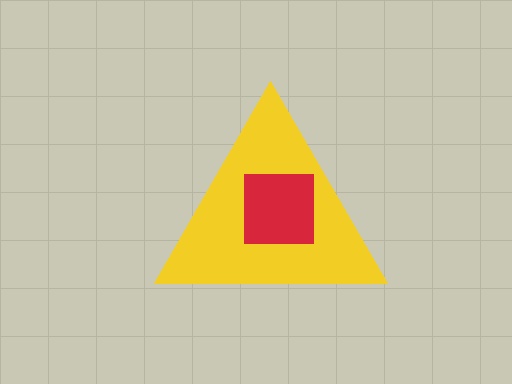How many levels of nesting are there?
2.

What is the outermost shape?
The yellow triangle.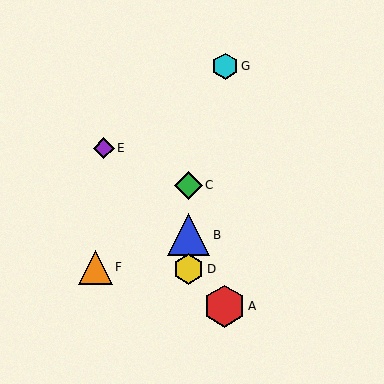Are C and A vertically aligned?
No, C is at x≈189 and A is at x≈225.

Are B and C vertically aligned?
Yes, both are at x≈189.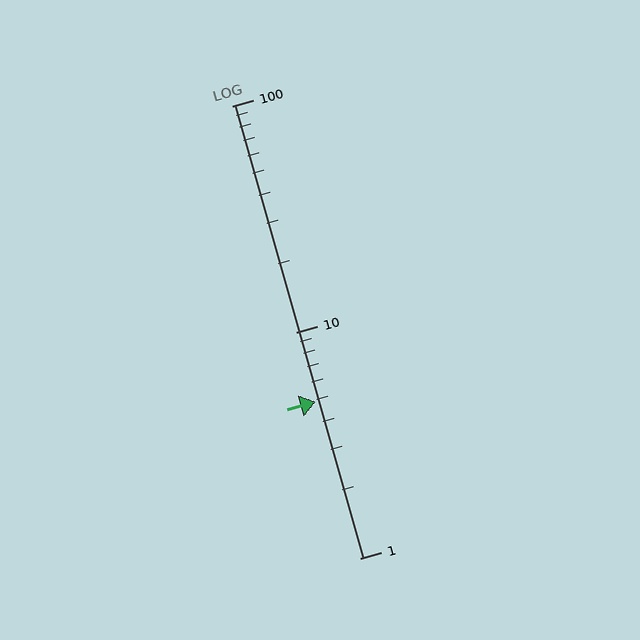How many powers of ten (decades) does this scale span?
The scale spans 2 decades, from 1 to 100.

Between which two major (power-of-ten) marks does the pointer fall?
The pointer is between 1 and 10.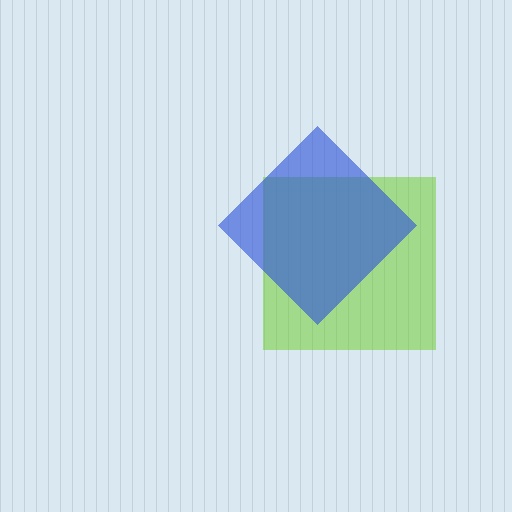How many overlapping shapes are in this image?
There are 2 overlapping shapes in the image.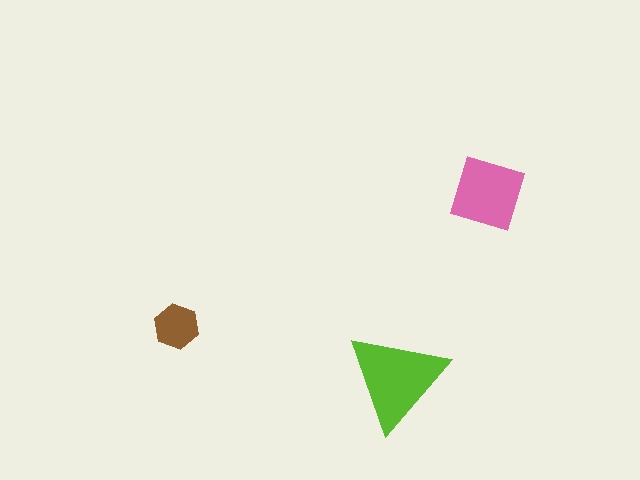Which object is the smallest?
The brown hexagon.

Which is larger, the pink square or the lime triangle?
The lime triangle.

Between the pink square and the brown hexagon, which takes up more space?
The pink square.